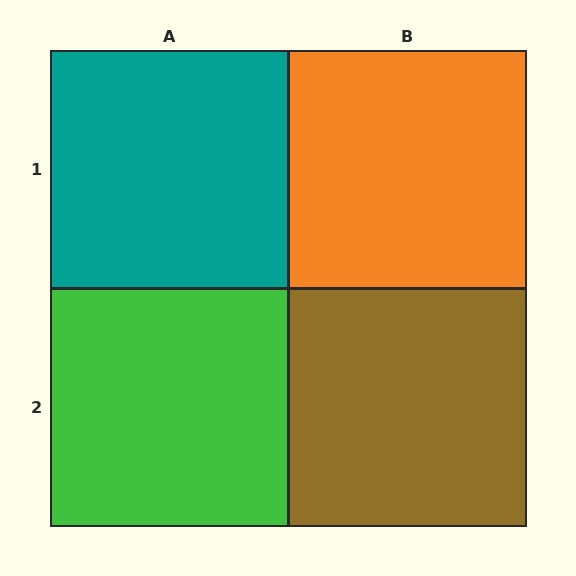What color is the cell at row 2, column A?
Green.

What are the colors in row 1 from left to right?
Teal, orange.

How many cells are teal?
1 cell is teal.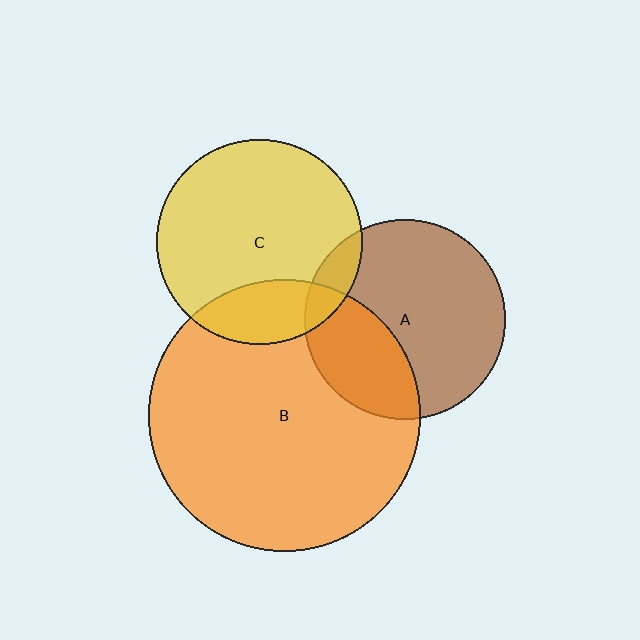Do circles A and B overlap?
Yes.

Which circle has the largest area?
Circle B (orange).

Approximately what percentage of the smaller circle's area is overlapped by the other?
Approximately 30%.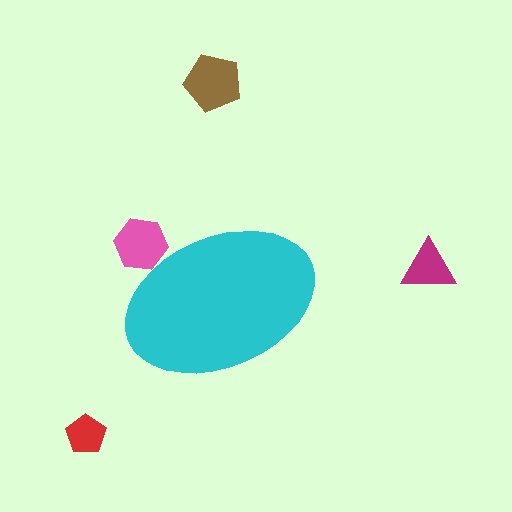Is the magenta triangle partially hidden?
No, the magenta triangle is fully visible.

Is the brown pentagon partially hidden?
No, the brown pentagon is fully visible.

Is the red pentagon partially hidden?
No, the red pentagon is fully visible.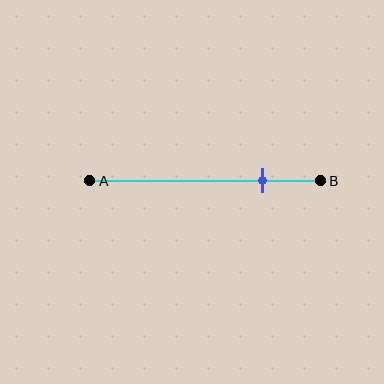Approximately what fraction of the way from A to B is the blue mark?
The blue mark is approximately 75% of the way from A to B.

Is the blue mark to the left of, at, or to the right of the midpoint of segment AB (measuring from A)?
The blue mark is to the right of the midpoint of segment AB.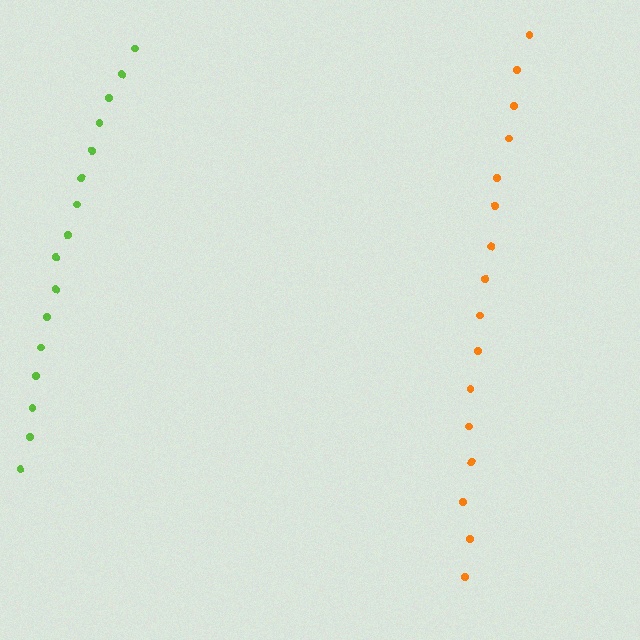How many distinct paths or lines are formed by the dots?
There are 2 distinct paths.